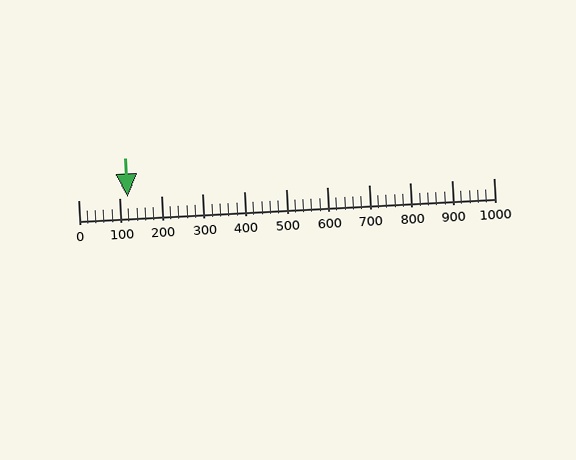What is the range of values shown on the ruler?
The ruler shows values from 0 to 1000.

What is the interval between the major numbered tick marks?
The major tick marks are spaced 100 units apart.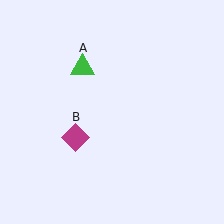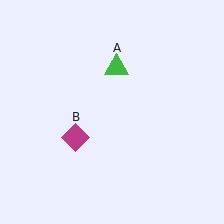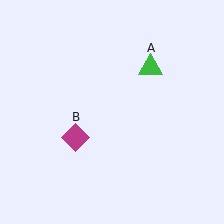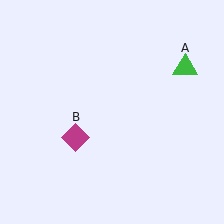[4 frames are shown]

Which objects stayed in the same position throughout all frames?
Magenta diamond (object B) remained stationary.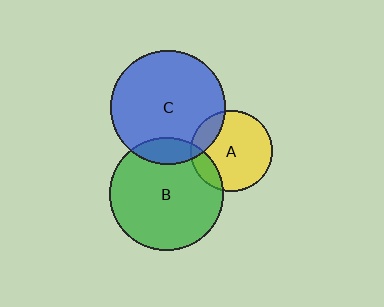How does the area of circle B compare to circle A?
Approximately 1.9 times.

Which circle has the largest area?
Circle C (blue).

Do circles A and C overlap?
Yes.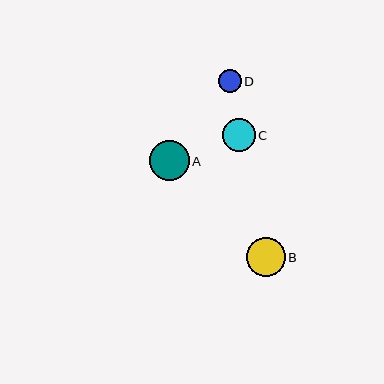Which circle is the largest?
Circle A is the largest with a size of approximately 40 pixels.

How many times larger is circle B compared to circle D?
Circle B is approximately 1.7 times the size of circle D.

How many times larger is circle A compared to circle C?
Circle A is approximately 1.2 times the size of circle C.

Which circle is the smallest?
Circle D is the smallest with a size of approximately 23 pixels.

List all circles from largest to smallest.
From largest to smallest: A, B, C, D.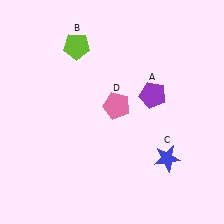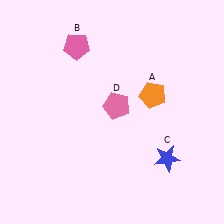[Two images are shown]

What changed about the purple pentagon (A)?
In Image 1, A is purple. In Image 2, it changed to orange.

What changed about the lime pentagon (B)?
In Image 1, B is lime. In Image 2, it changed to pink.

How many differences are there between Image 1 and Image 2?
There are 2 differences between the two images.